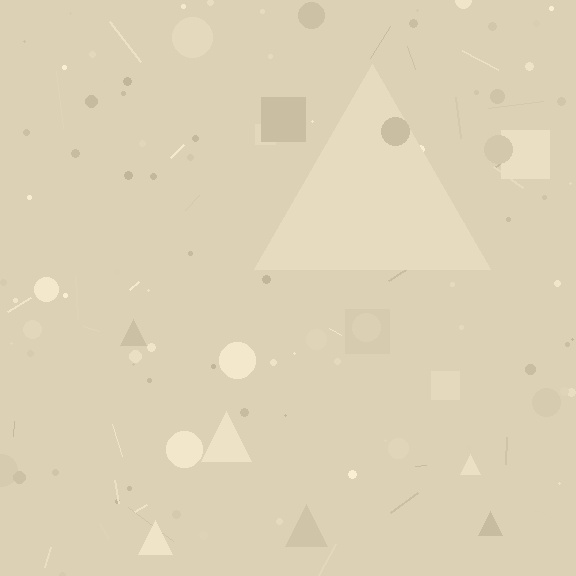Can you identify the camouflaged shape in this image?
The camouflaged shape is a triangle.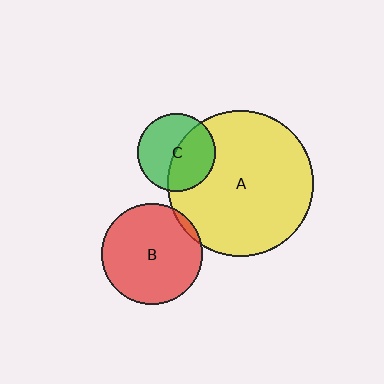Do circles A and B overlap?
Yes.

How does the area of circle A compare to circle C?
Approximately 3.5 times.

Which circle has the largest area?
Circle A (yellow).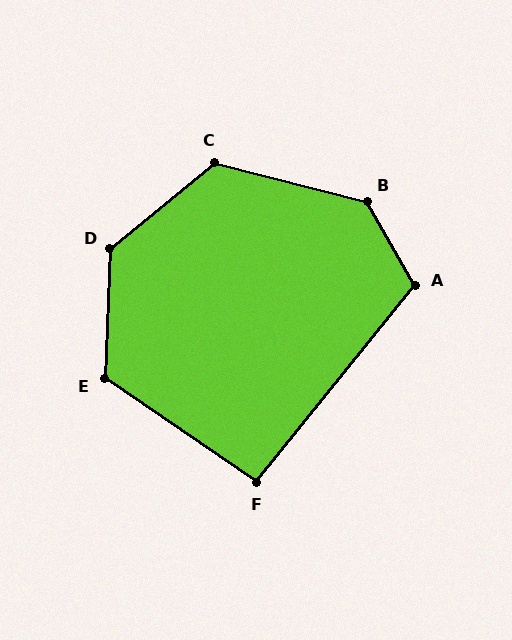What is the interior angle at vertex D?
Approximately 132 degrees (obtuse).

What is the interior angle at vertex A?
Approximately 112 degrees (obtuse).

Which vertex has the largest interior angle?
B, at approximately 134 degrees.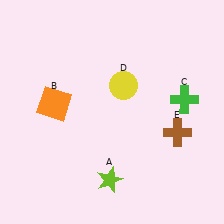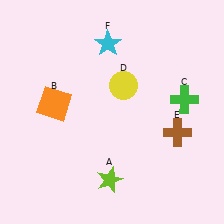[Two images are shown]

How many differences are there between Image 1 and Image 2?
There is 1 difference between the two images.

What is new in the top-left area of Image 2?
A cyan star (F) was added in the top-left area of Image 2.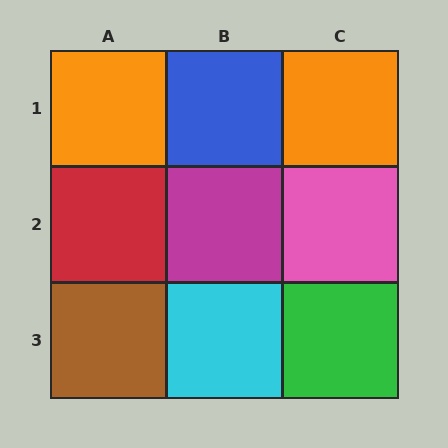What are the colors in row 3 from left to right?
Brown, cyan, green.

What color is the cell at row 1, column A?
Orange.